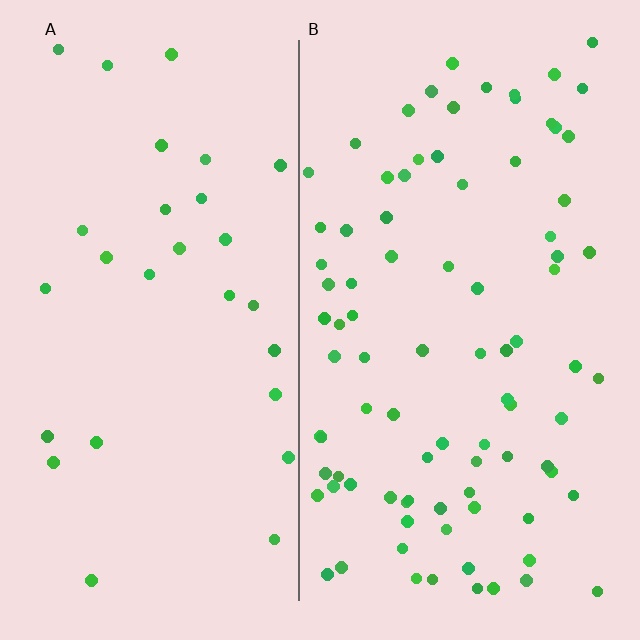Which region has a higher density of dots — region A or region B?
B (the right).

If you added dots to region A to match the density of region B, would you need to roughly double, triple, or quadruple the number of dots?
Approximately triple.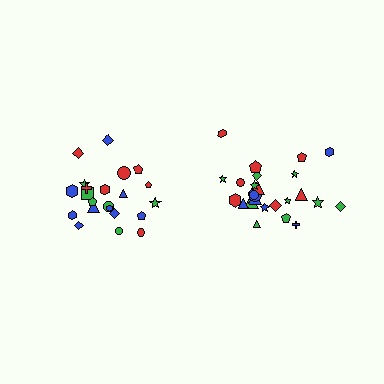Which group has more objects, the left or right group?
The right group.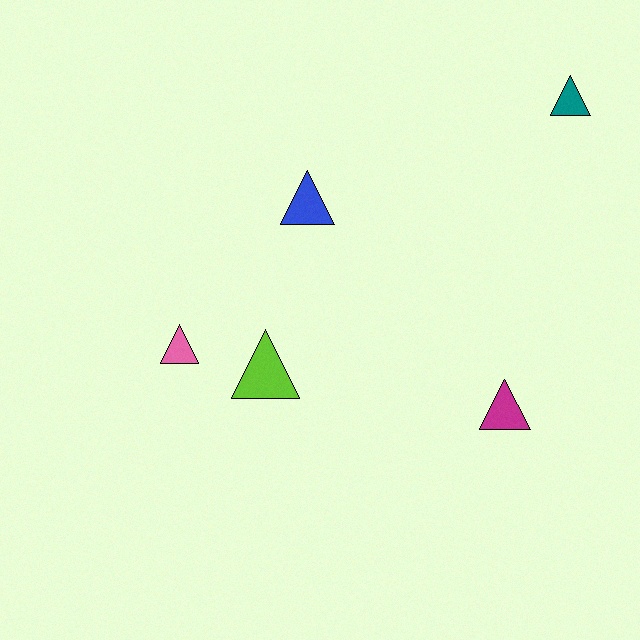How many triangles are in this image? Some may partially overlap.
There are 5 triangles.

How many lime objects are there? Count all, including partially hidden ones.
There is 1 lime object.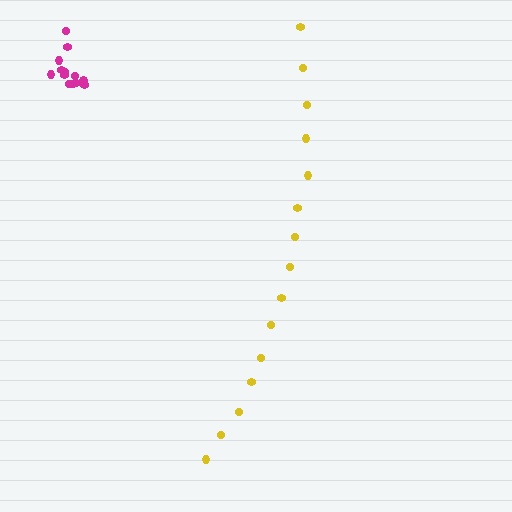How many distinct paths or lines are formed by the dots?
There are 2 distinct paths.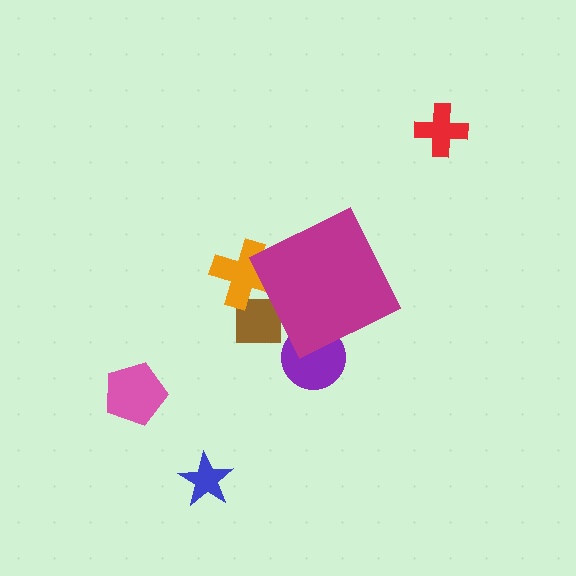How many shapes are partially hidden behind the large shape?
3 shapes are partially hidden.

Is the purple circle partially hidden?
Yes, the purple circle is partially hidden behind the magenta diamond.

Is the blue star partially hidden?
No, the blue star is fully visible.